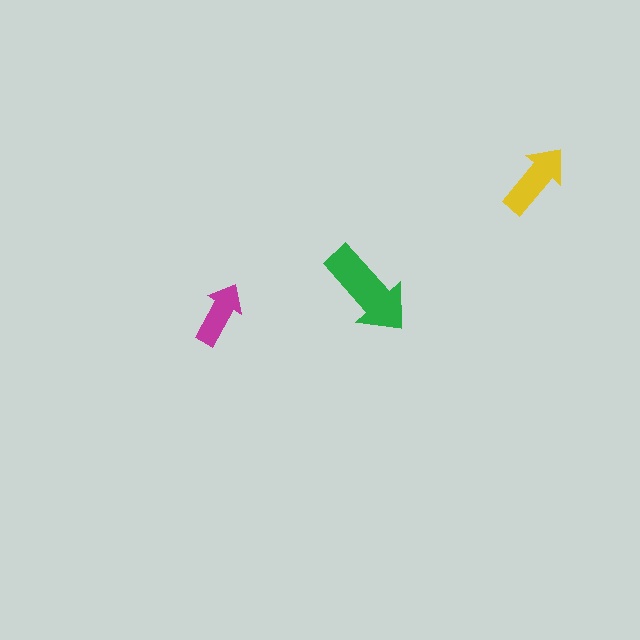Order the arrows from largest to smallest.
the green one, the yellow one, the magenta one.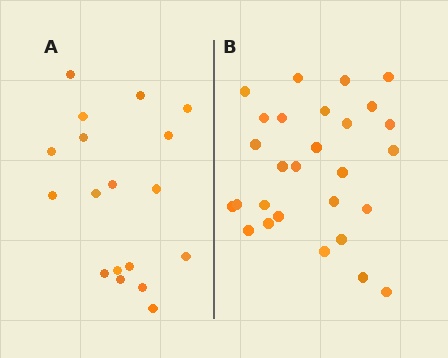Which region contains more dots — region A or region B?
Region B (the right region) has more dots.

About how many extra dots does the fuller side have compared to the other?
Region B has roughly 10 or so more dots than region A.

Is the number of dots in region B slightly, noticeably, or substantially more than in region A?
Region B has substantially more. The ratio is roughly 1.6 to 1.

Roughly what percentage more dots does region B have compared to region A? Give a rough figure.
About 55% more.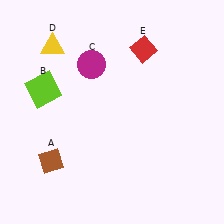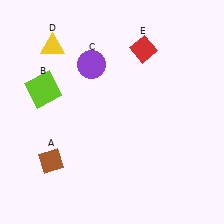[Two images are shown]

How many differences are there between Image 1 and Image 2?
There is 1 difference between the two images.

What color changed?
The circle (C) changed from magenta in Image 1 to purple in Image 2.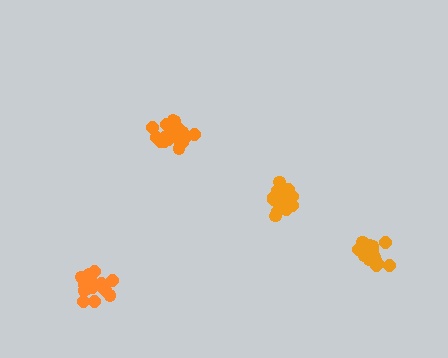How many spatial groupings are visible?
There are 4 spatial groupings.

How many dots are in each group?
Group 1: 19 dots, Group 2: 16 dots, Group 3: 20 dots, Group 4: 18 dots (73 total).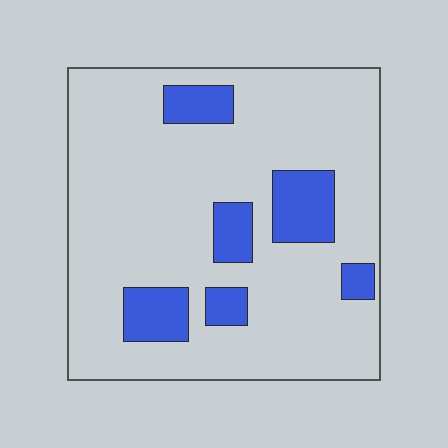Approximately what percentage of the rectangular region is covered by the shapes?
Approximately 15%.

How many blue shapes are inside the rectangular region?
6.